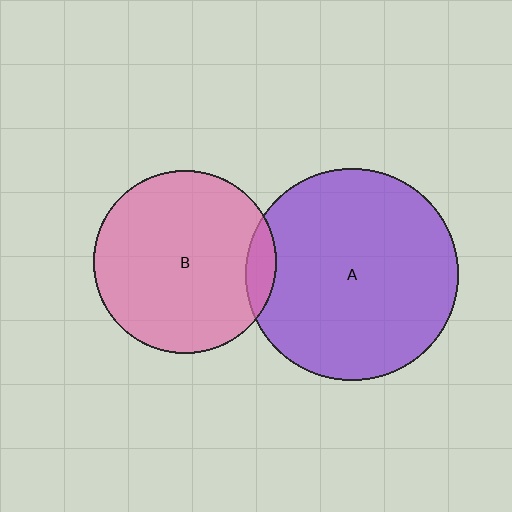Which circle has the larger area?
Circle A (purple).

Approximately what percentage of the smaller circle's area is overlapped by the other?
Approximately 10%.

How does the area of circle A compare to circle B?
Approximately 1.3 times.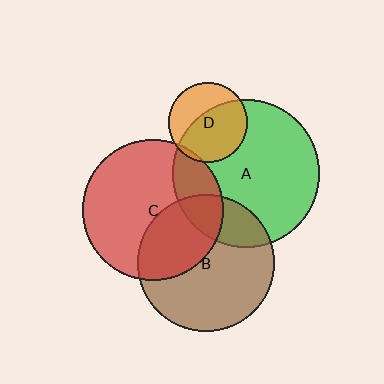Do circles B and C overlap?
Yes.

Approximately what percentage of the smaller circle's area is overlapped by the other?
Approximately 35%.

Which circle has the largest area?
Circle A (green).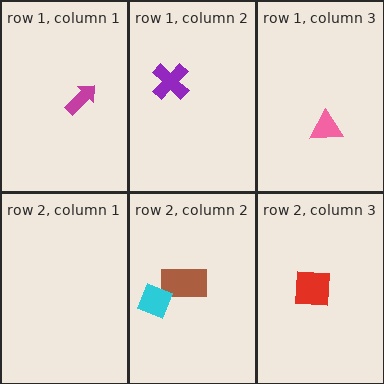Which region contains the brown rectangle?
The row 2, column 2 region.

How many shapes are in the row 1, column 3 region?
1.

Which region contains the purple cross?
The row 1, column 2 region.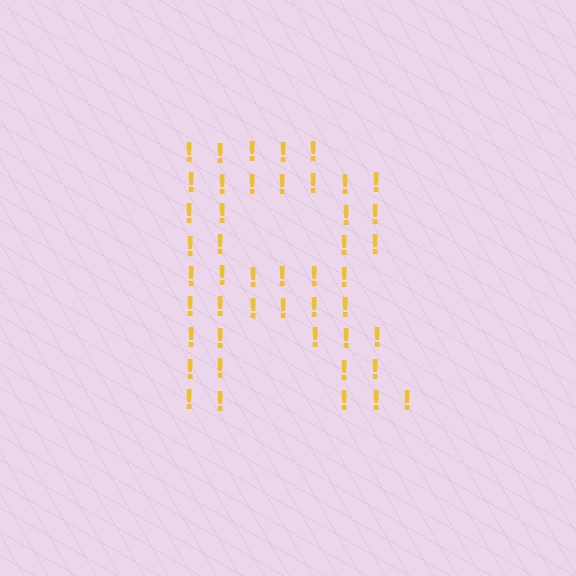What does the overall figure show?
The overall figure shows the letter R.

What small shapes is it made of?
It is made of small exclamation marks.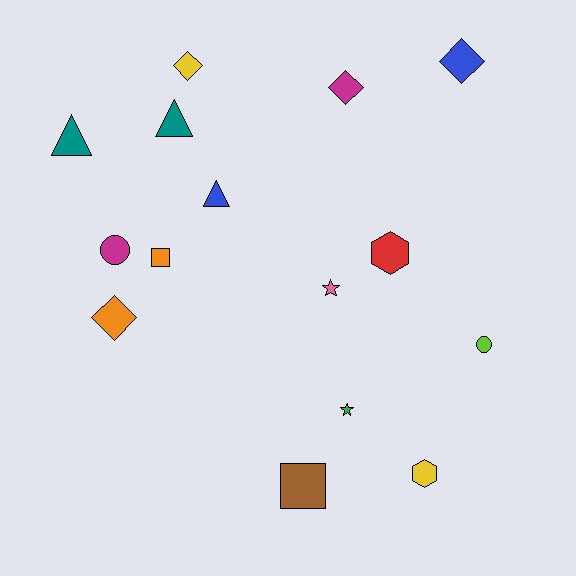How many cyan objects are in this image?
There are no cyan objects.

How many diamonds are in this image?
There are 4 diamonds.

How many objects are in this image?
There are 15 objects.